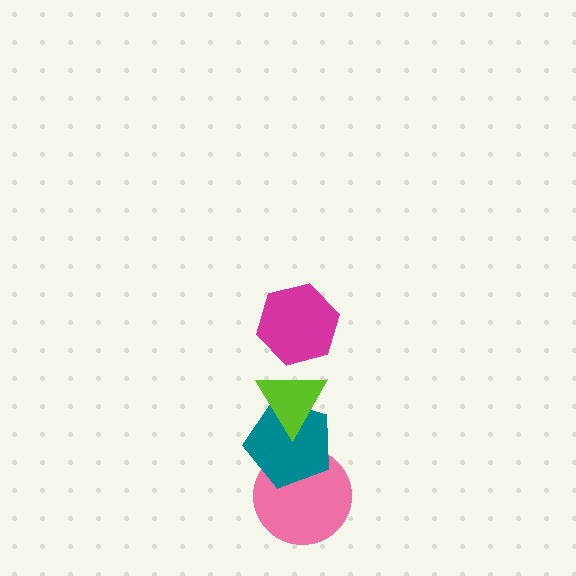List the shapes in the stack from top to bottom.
From top to bottom: the magenta hexagon, the lime triangle, the teal pentagon, the pink circle.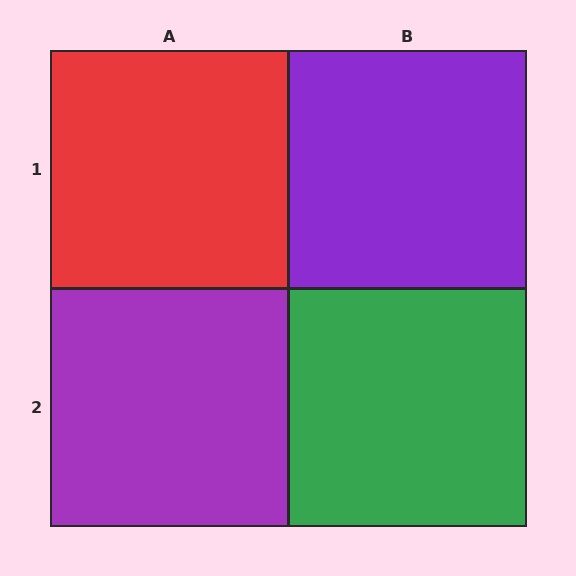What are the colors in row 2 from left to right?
Purple, green.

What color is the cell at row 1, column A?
Red.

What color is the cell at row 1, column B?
Purple.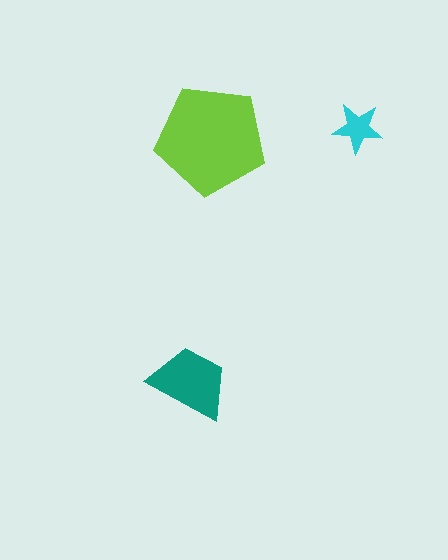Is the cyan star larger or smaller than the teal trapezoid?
Smaller.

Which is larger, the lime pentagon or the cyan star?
The lime pentagon.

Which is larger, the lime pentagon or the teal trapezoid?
The lime pentagon.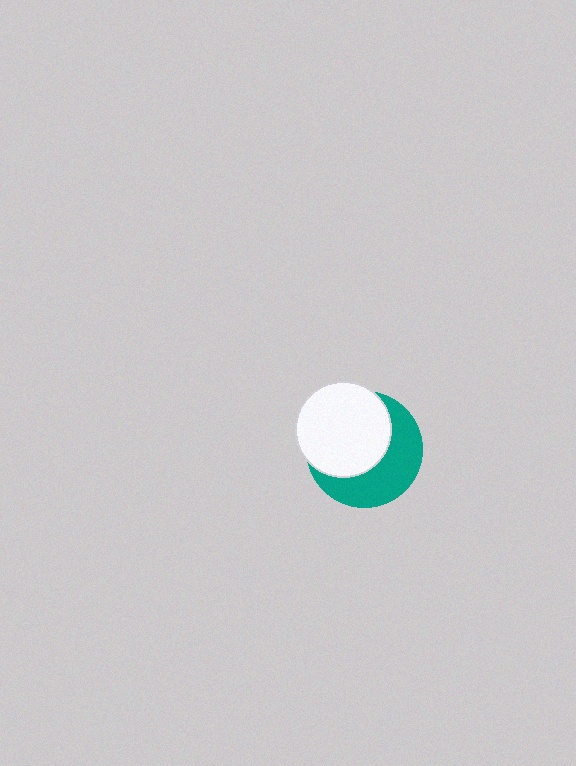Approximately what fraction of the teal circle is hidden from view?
Roughly 54% of the teal circle is hidden behind the white circle.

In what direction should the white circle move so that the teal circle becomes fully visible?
The white circle should move toward the upper-left. That is the shortest direction to clear the overlap and leave the teal circle fully visible.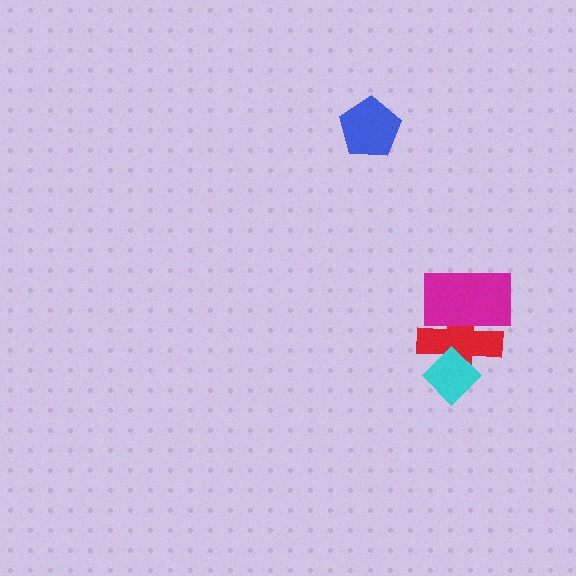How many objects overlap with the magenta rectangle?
1 object overlaps with the magenta rectangle.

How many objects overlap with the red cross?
2 objects overlap with the red cross.